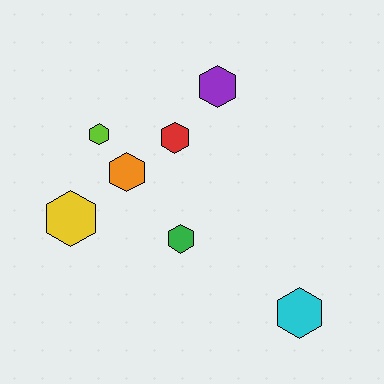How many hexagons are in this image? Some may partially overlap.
There are 7 hexagons.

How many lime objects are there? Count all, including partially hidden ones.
There is 1 lime object.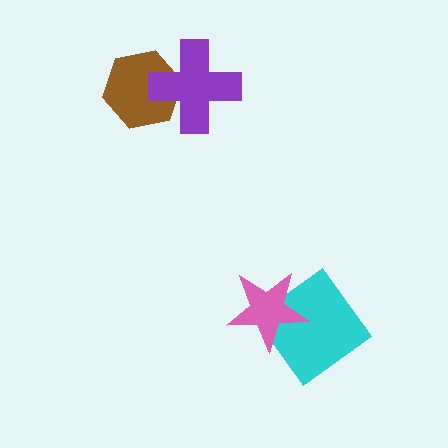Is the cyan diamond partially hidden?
Yes, it is partially covered by another shape.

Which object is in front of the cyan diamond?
The pink star is in front of the cyan diamond.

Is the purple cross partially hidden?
No, no other shape covers it.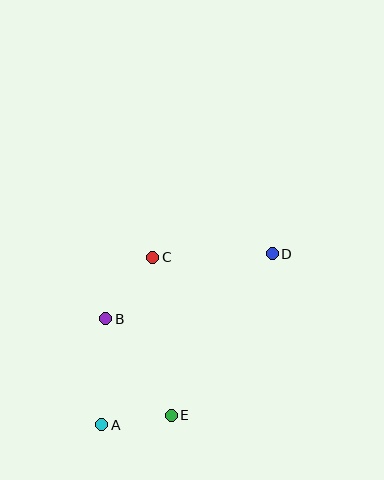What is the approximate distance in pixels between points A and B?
The distance between A and B is approximately 106 pixels.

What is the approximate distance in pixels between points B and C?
The distance between B and C is approximately 77 pixels.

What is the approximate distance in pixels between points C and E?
The distance between C and E is approximately 159 pixels.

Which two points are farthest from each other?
Points A and D are farthest from each other.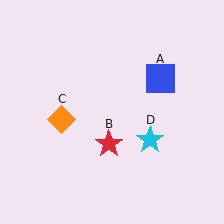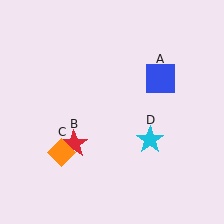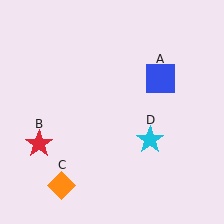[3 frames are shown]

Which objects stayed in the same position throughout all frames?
Blue square (object A) and cyan star (object D) remained stationary.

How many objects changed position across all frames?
2 objects changed position: red star (object B), orange diamond (object C).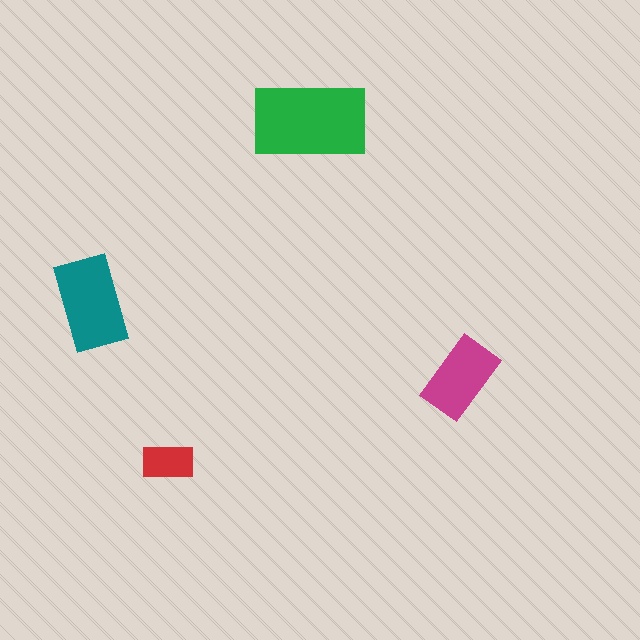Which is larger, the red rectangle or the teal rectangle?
The teal one.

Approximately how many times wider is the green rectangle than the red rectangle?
About 2.5 times wider.